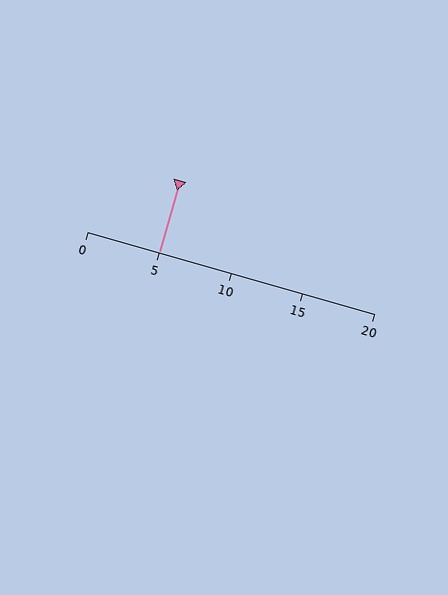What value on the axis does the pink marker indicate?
The marker indicates approximately 5.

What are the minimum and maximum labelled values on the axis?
The axis runs from 0 to 20.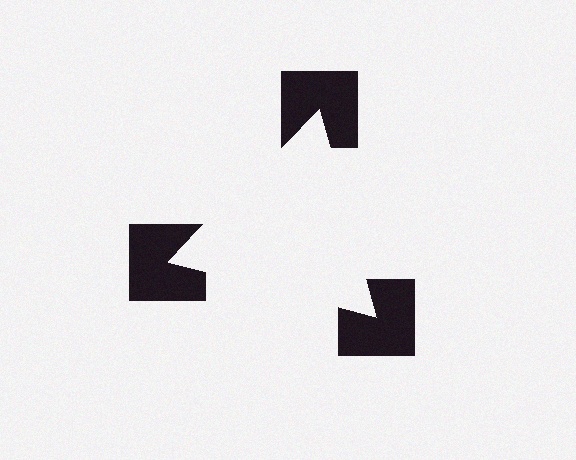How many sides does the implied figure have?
3 sides.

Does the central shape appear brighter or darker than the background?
It typically appears slightly brighter than the background, even though no actual brightness change is drawn.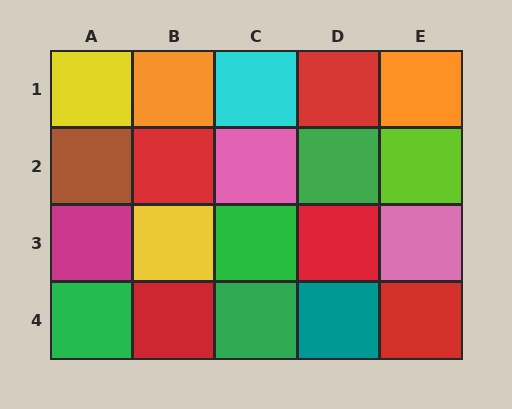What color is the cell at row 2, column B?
Red.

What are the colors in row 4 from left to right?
Green, red, green, teal, red.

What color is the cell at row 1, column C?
Cyan.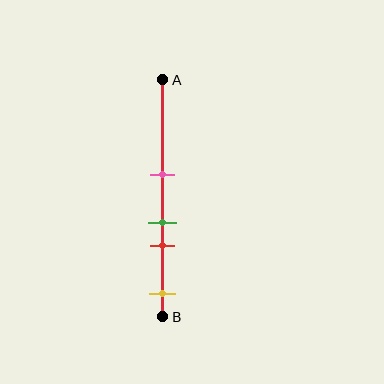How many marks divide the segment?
There are 4 marks dividing the segment.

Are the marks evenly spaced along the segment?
No, the marks are not evenly spaced.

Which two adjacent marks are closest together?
The green and red marks are the closest adjacent pair.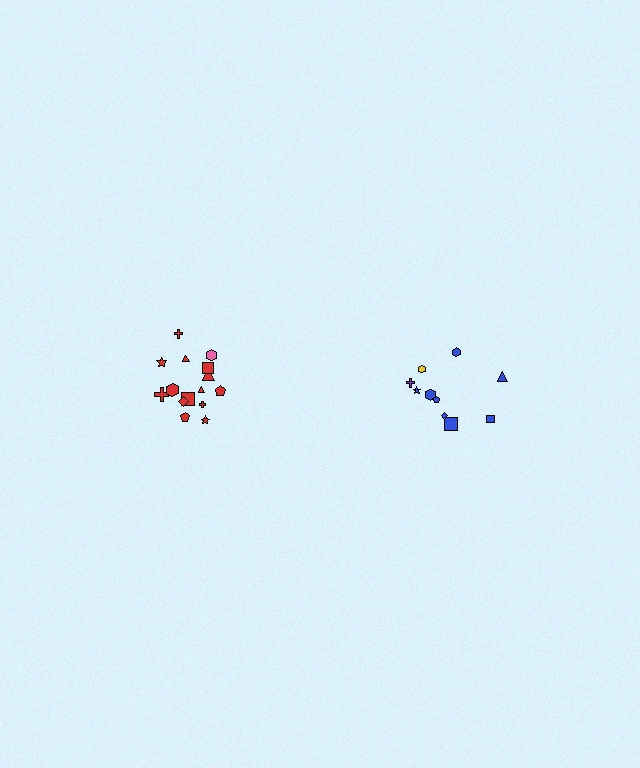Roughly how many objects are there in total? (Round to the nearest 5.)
Roughly 25 objects in total.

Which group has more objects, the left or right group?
The left group.